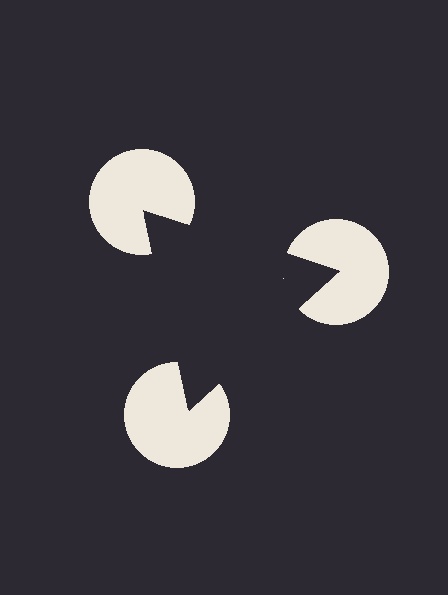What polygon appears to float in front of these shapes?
An illusory triangle — its edges are inferred from the aligned wedge cuts in the pac-man discs, not physically drawn.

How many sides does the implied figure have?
3 sides.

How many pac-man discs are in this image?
There are 3 — one at each vertex of the illusory triangle.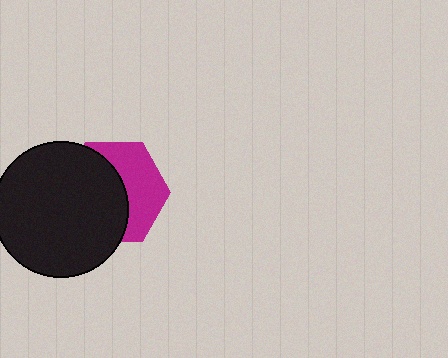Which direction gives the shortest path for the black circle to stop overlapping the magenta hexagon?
Moving left gives the shortest separation.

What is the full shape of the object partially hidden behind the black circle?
The partially hidden object is a magenta hexagon.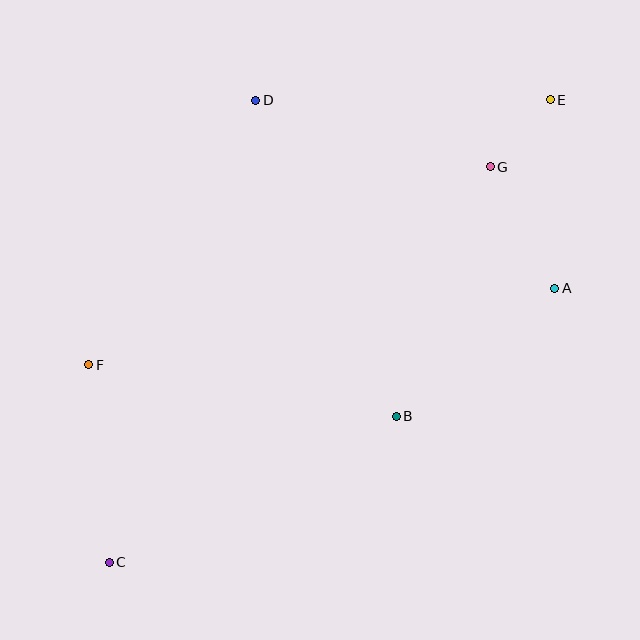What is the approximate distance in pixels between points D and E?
The distance between D and E is approximately 295 pixels.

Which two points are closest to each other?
Points E and G are closest to each other.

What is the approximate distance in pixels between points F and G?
The distance between F and G is approximately 448 pixels.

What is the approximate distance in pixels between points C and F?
The distance between C and F is approximately 198 pixels.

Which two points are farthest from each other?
Points C and E are farthest from each other.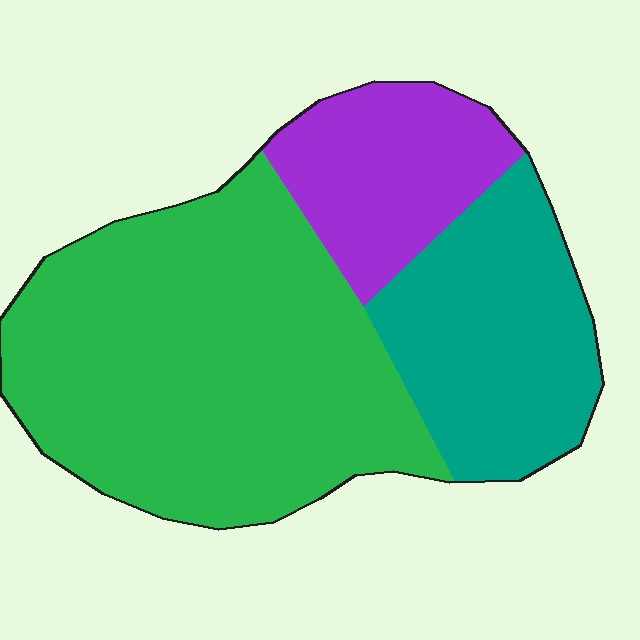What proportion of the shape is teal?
Teal takes up about one quarter (1/4) of the shape.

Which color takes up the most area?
Green, at roughly 55%.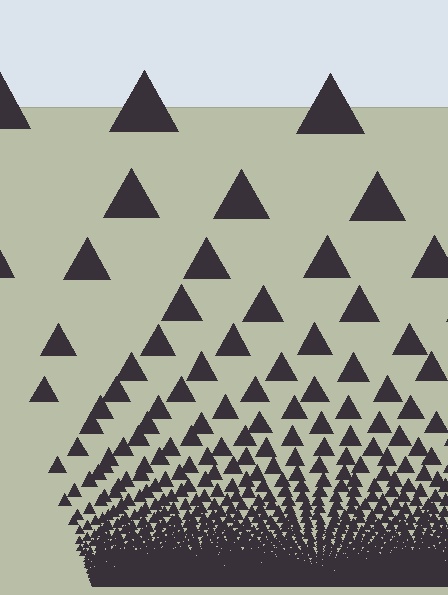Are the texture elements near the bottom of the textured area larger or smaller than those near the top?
Smaller. The gradient is inverted — elements near the bottom are smaller and denser.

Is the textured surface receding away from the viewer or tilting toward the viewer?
The surface appears to tilt toward the viewer. Texture elements get larger and sparser toward the top.